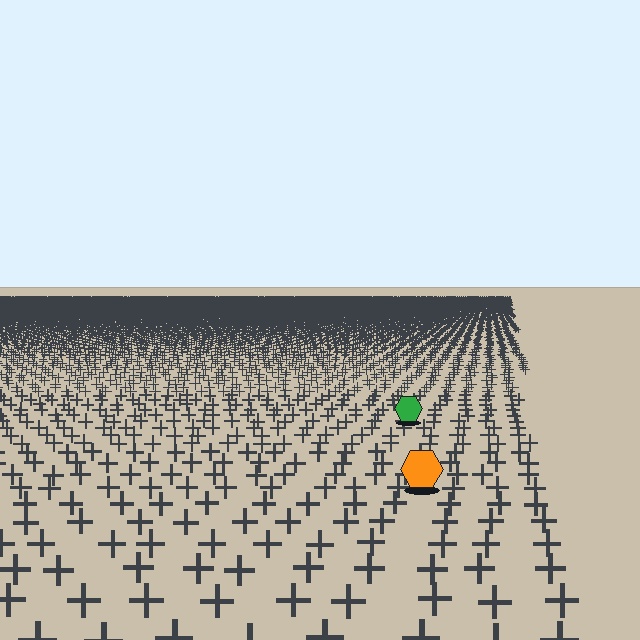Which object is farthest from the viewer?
The green hexagon is farthest from the viewer. It appears smaller and the ground texture around it is denser.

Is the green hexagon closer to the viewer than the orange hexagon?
No. The orange hexagon is closer — you can tell from the texture gradient: the ground texture is coarser near it.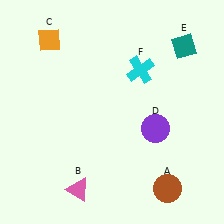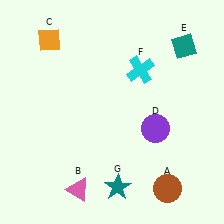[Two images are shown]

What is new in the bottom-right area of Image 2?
A teal star (G) was added in the bottom-right area of Image 2.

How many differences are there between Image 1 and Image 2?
There is 1 difference between the two images.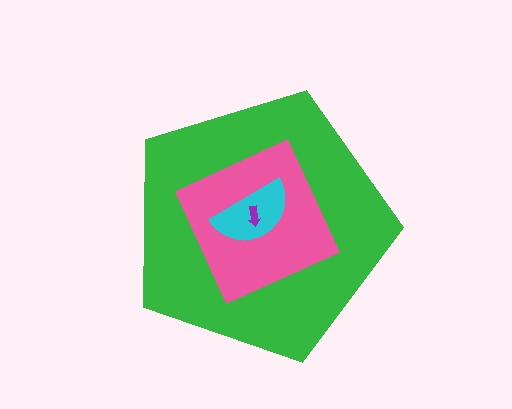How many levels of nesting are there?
4.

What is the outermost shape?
The green pentagon.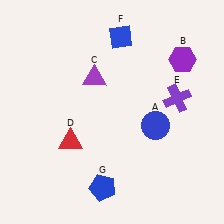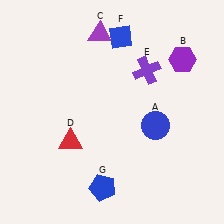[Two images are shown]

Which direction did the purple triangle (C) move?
The purple triangle (C) moved up.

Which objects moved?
The objects that moved are: the purple triangle (C), the purple cross (E).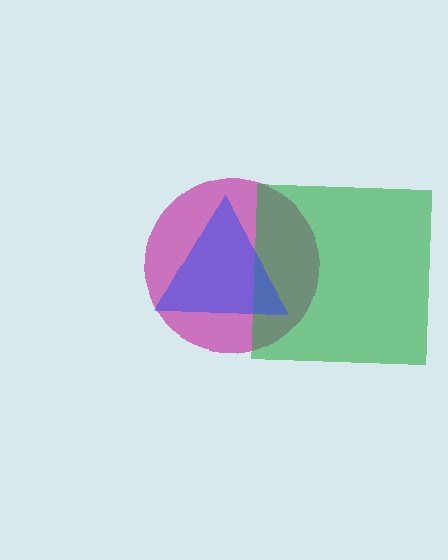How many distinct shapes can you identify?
There are 3 distinct shapes: a magenta circle, a green square, a blue triangle.